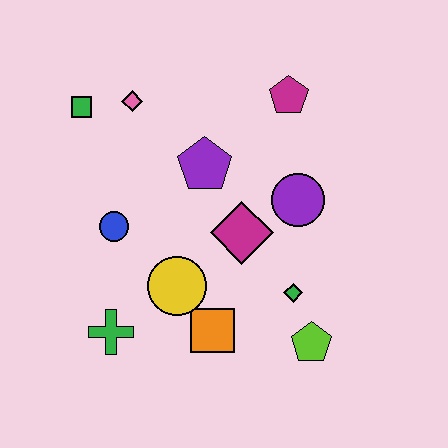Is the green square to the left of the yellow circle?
Yes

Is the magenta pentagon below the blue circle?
No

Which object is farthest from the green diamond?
The green square is farthest from the green diamond.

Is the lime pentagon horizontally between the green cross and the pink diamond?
No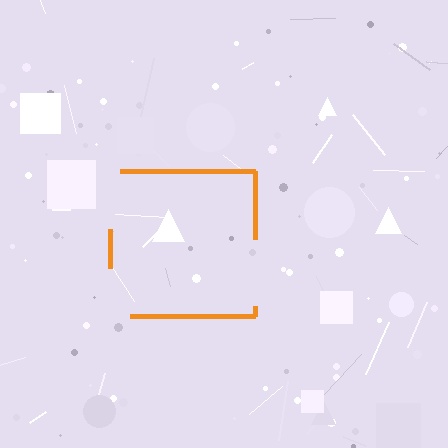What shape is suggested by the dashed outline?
The dashed outline suggests a square.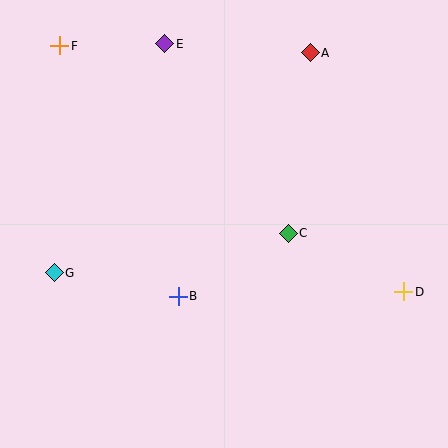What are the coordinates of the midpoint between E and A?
The midpoint between E and A is at (237, 48).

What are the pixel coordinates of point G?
Point G is at (54, 273).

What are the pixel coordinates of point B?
Point B is at (178, 296).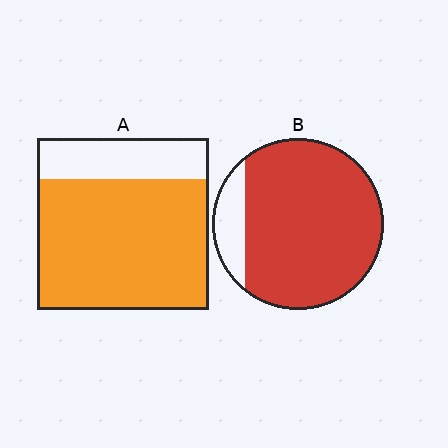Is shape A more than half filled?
Yes.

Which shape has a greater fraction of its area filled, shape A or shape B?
Shape B.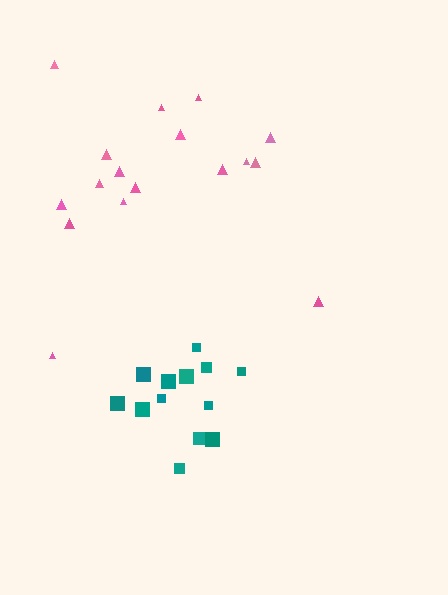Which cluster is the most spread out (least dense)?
Pink.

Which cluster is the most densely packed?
Teal.